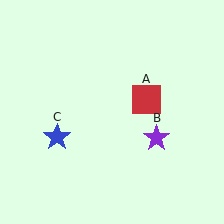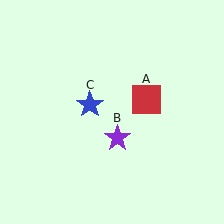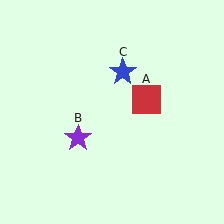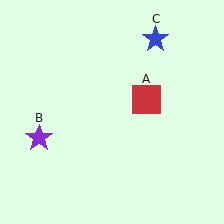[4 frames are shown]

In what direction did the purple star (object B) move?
The purple star (object B) moved left.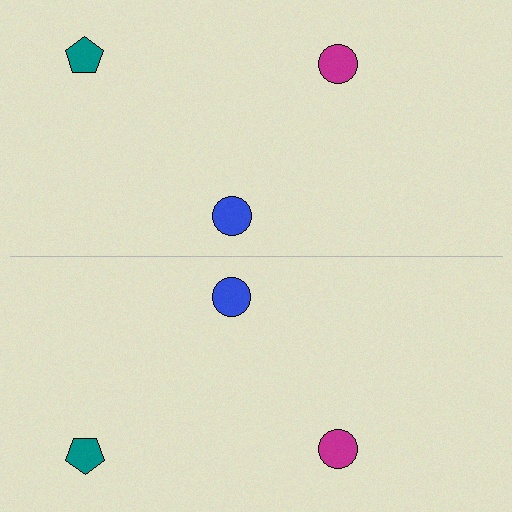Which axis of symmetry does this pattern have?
The pattern has a horizontal axis of symmetry running through the center of the image.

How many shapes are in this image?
There are 6 shapes in this image.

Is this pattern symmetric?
Yes, this pattern has bilateral (reflection) symmetry.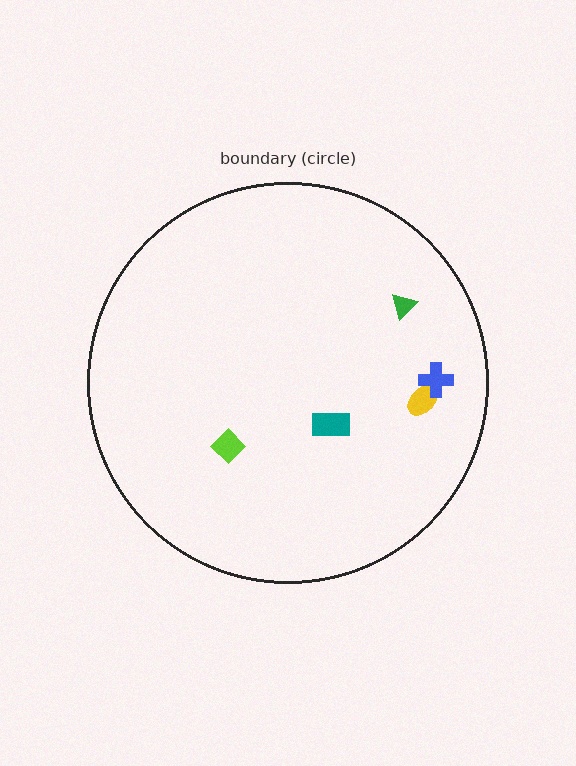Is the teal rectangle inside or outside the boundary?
Inside.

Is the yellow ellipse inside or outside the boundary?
Inside.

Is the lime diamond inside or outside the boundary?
Inside.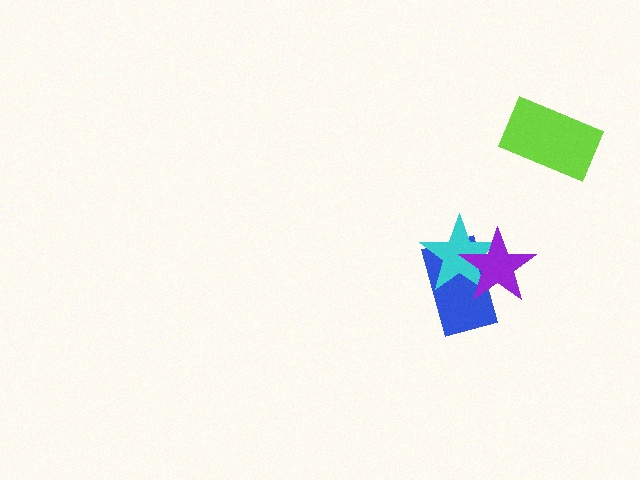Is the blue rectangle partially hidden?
Yes, it is partially covered by another shape.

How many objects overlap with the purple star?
2 objects overlap with the purple star.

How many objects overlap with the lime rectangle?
0 objects overlap with the lime rectangle.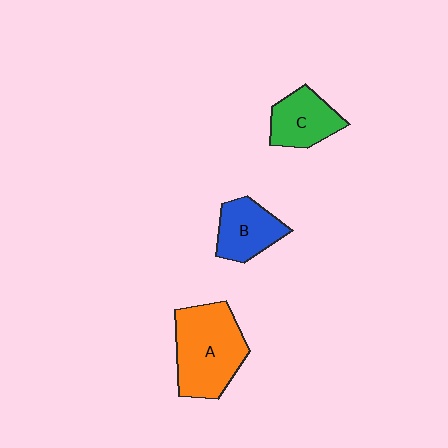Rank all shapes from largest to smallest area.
From largest to smallest: A (orange), C (green), B (blue).